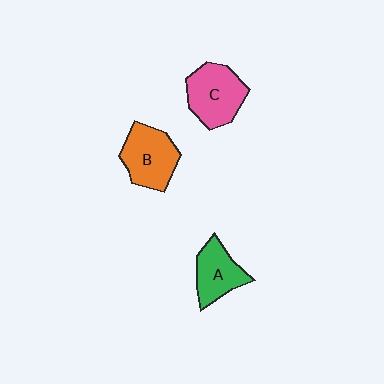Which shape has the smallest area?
Shape A (green).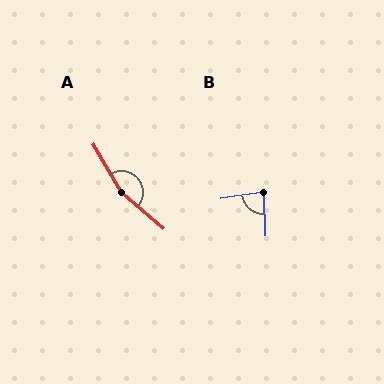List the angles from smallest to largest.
B (83°), A (161°).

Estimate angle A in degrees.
Approximately 161 degrees.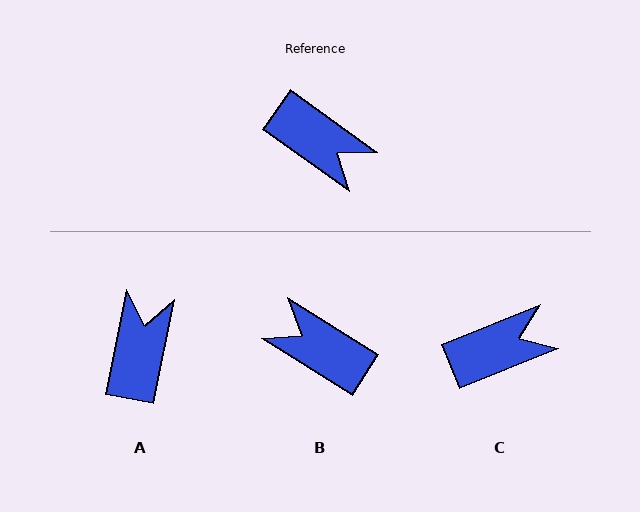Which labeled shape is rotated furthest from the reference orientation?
B, about 176 degrees away.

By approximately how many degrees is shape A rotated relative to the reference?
Approximately 114 degrees counter-clockwise.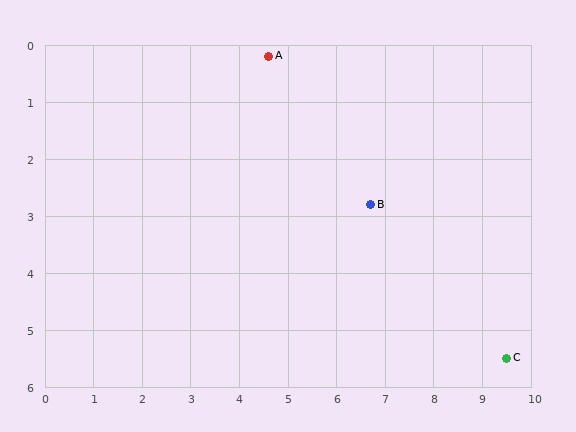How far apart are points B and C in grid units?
Points B and C are about 3.9 grid units apart.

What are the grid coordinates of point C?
Point C is at approximately (9.5, 5.5).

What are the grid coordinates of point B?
Point B is at approximately (6.7, 2.8).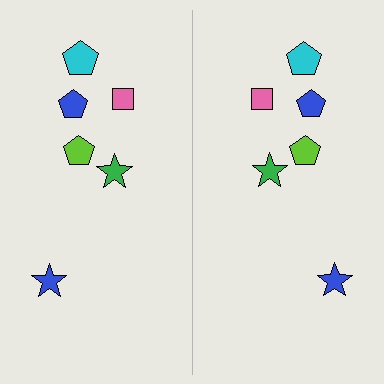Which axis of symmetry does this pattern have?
The pattern has a vertical axis of symmetry running through the center of the image.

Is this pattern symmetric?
Yes, this pattern has bilateral (reflection) symmetry.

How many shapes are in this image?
There are 12 shapes in this image.